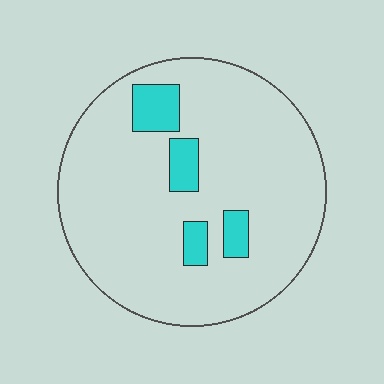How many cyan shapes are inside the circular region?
4.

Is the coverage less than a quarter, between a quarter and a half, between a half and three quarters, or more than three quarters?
Less than a quarter.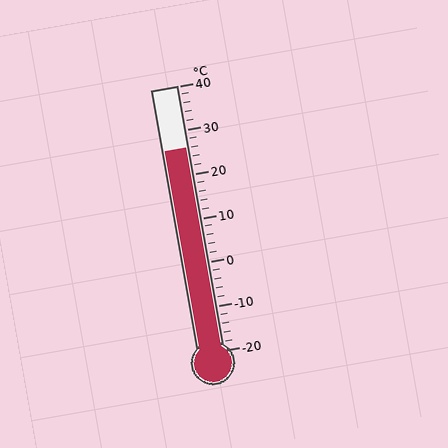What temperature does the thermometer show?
The thermometer shows approximately 26°C.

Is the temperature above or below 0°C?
The temperature is above 0°C.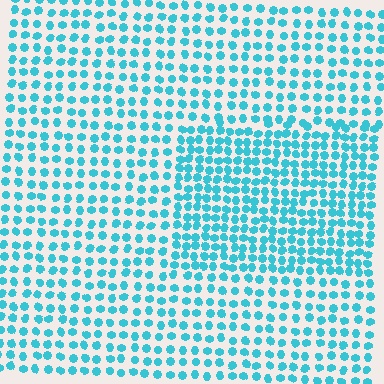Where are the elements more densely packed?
The elements are more densely packed inside the rectangle boundary.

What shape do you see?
I see a rectangle.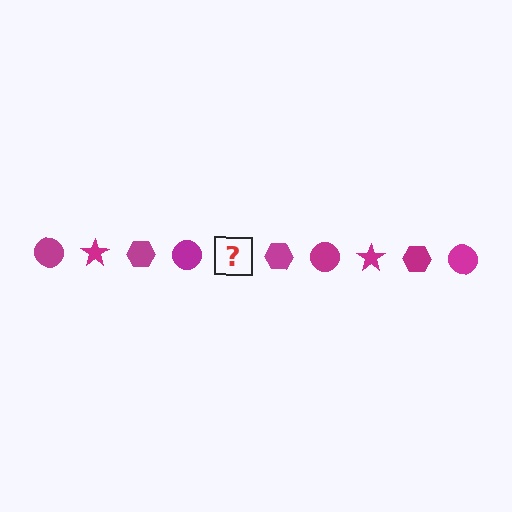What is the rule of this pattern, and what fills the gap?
The rule is that the pattern cycles through circle, star, hexagon shapes in magenta. The gap should be filled with a magenta star.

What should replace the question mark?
The question mark should be replaced with a magenta star.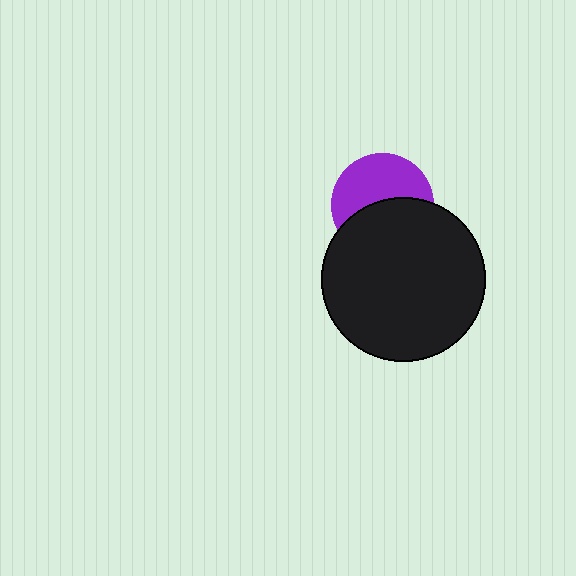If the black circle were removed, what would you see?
You would see the complete purple circle.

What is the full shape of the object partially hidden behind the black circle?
The partially hidden object is a purple circle.